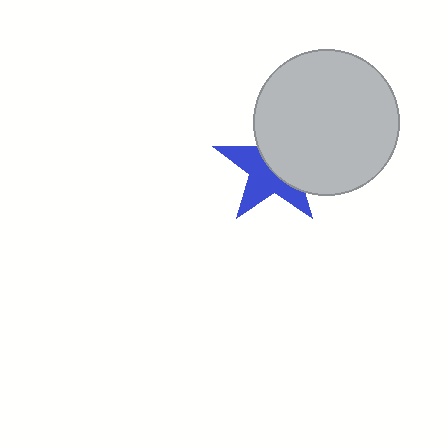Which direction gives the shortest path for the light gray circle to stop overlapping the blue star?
Moving toward the upper-right gives the shortest separation.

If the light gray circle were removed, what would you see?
You would see the complete blue star.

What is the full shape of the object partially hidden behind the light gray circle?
The partially hidden object is a blue star.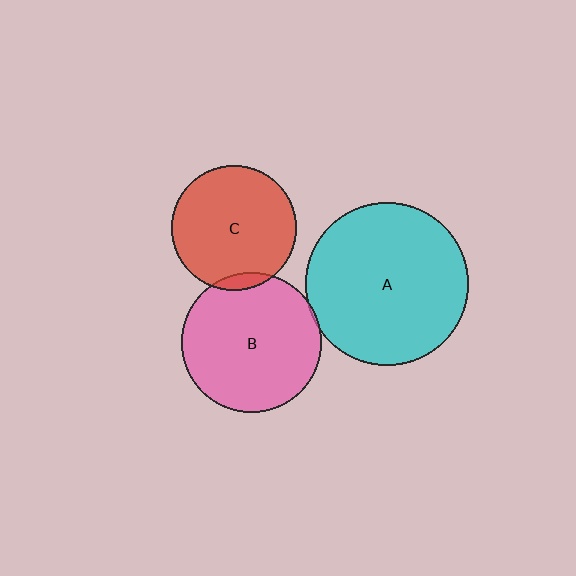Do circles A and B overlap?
Yes.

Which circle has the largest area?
Circle A (cyan).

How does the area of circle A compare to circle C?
Approximately 1.7 times.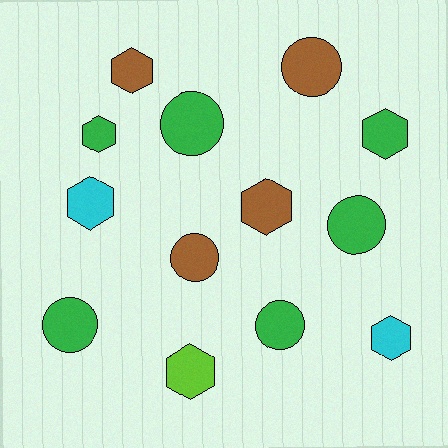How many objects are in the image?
There are 13 objects.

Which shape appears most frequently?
Hexagon, with 7 objects.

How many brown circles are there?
There are 2 brown circles.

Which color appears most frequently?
Green, with 6 objects.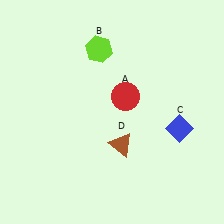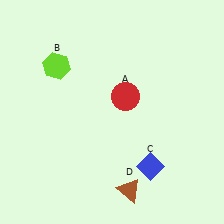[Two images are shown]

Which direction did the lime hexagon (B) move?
The lime hexagon (B) moved left.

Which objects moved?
The objects that moved are: the lime hexagon (B), the blue diamond (C), the brown triangle (D).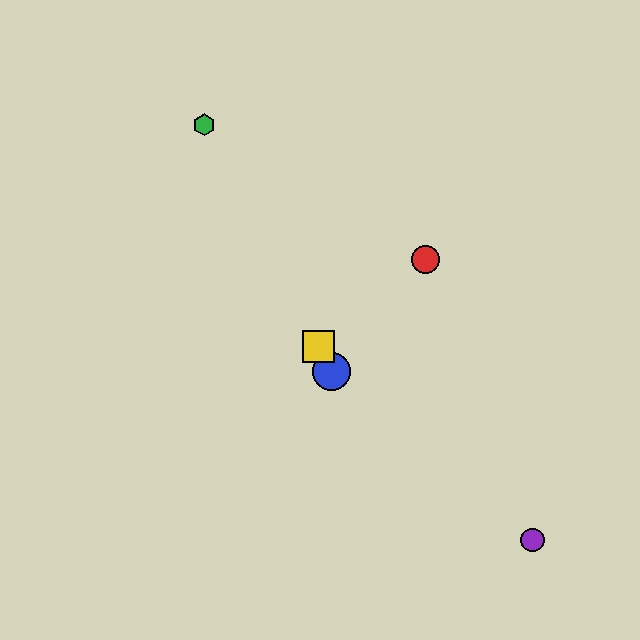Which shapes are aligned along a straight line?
The blue circle, the green hexagon, the yellow square are aligned along a straight line.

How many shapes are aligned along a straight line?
3 shapes (the blue circle, the green hexagon, the yellow square) are aligned along a straight line.